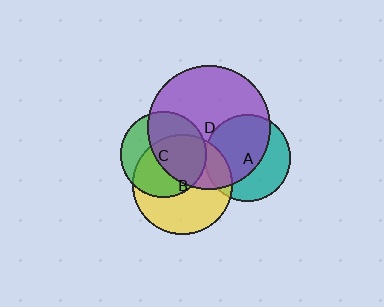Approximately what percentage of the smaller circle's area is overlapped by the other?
Approximately 60%.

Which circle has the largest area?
Circle D (purple).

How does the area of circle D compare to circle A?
Approximately 2.0 times.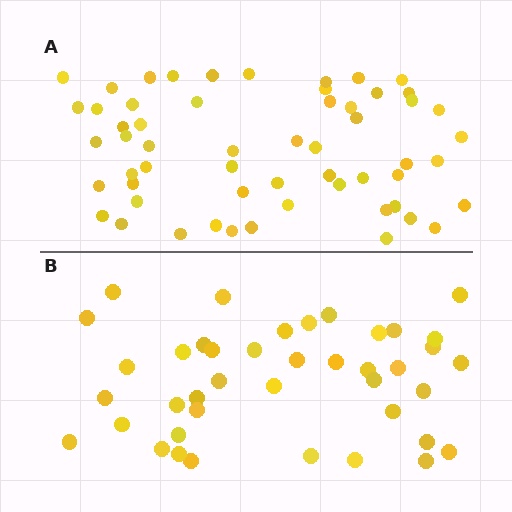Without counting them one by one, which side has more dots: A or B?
Region A (the top region) has more dots.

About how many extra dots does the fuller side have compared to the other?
Region A has approximately 15 more dots than region B.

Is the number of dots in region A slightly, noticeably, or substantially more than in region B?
Region A has noticeably more, but not dramatically so. The ratio is roughly 1.4 to 1.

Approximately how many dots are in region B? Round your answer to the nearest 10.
About 40 dots. (The exact count is 41, which rounds to 40.)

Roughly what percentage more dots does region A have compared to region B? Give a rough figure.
About 40% more.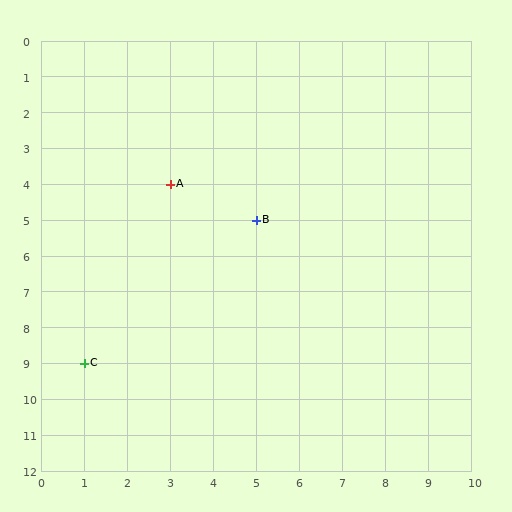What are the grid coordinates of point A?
Point A is at grid coordinates (3, 4).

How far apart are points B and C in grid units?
Points B and C are 4 columns and 4 rows apart (about 5.7 grid units diagonally).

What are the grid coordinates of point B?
Point B is at grid coordinates (5, 5).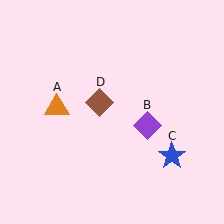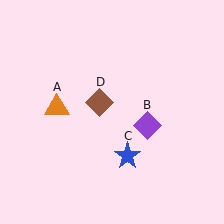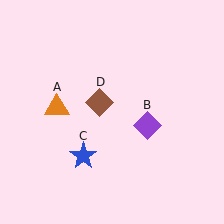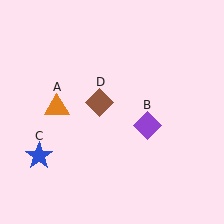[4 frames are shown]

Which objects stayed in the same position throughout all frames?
Orange triangle (object A) and purple diamond (object B) and brown diamond (object D) remained stationary.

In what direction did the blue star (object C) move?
The blue star (object C) moved left.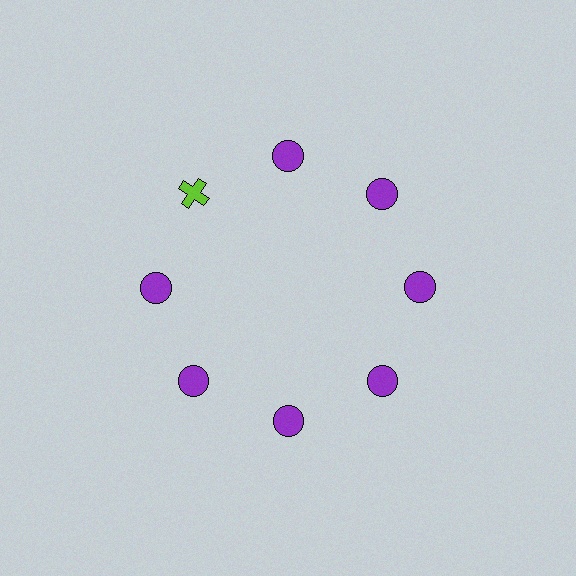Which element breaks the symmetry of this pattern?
The lime cross at roughly the 10 o'clock position breaks the symmetry. All other shapes are purple circles.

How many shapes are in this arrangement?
There are 8 shapes arranged in a ring pattern.